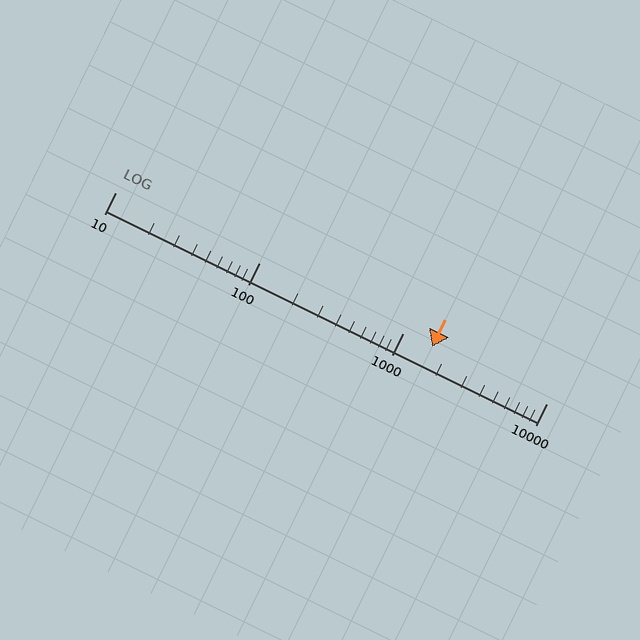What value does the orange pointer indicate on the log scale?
The pointer indicates approximately 1600.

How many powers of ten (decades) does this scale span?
The scale spans 3 decades, from 10 to 10000.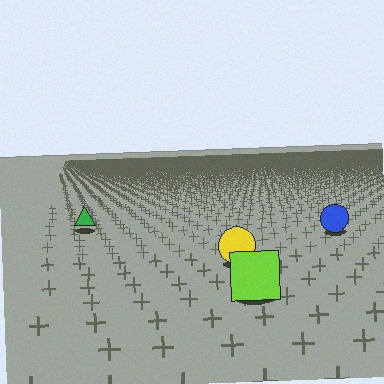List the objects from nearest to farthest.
From nearest to farthest: the lime square, the yellow circle, the blue circle, the green triangle.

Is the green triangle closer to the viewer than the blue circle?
No. The blue circle is closer — you can tell from the texture gradient: the ground texture is coarser near it.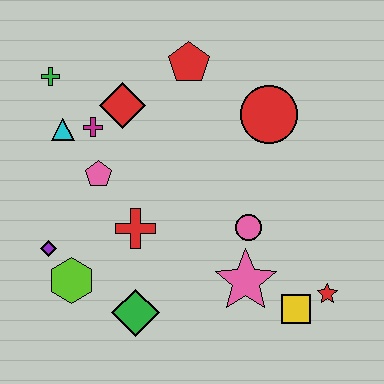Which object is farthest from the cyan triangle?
The red star is farthest from the cyan triangle.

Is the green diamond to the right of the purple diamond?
Yes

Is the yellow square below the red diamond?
Yes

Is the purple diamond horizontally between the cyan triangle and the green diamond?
No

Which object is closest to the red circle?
The red pentagon is closest to the red circle.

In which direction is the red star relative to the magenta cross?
The red star is to the right of the magenta cross.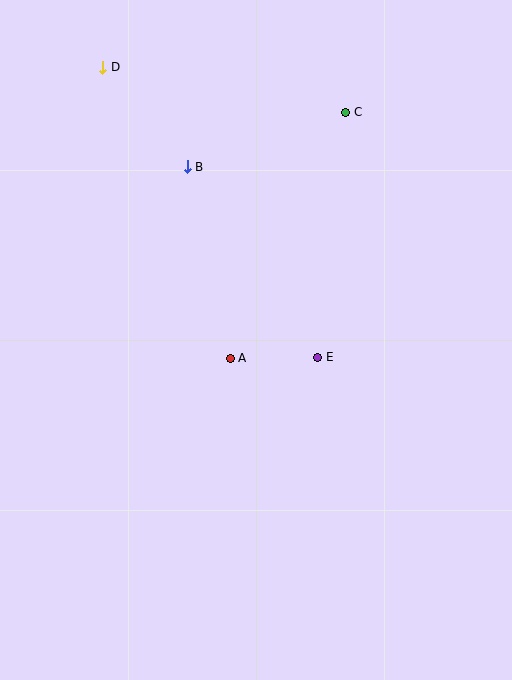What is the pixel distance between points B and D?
The distance between B and D is 130 pixels.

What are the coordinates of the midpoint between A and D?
The midpoint between A and D is at (167, 213).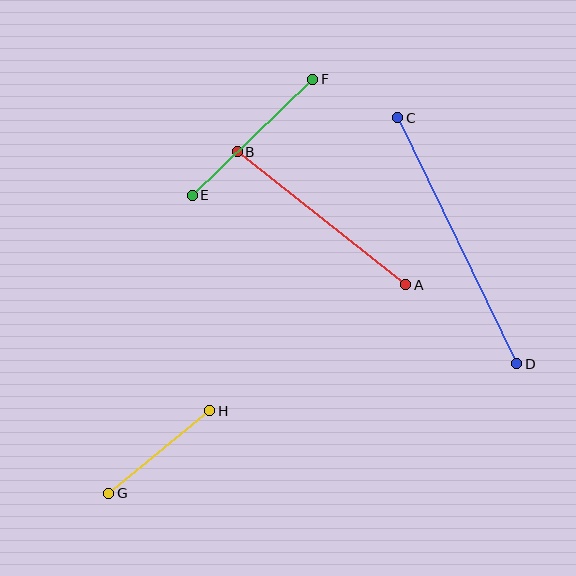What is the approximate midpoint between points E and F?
The midpoint is at approximately (252, 137) pixels.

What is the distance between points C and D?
The distance is approximately 274 pixels.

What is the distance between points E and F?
The distance is approximately 167 pixels.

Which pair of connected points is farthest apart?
Points C and D are farthest apart.